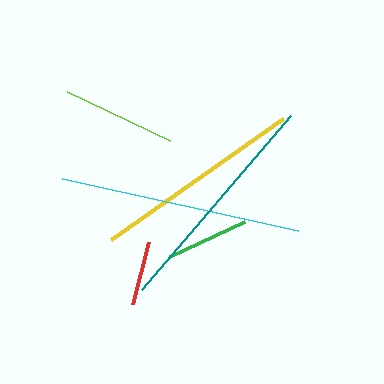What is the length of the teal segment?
The teal segment is approximately 229 pixels long.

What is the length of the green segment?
The green segment is approximately 83 pixels long.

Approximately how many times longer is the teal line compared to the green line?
The teal line is approximately 2.8 times the length of the green line.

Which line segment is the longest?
The cyan line is the longest at approximately 242 pixels.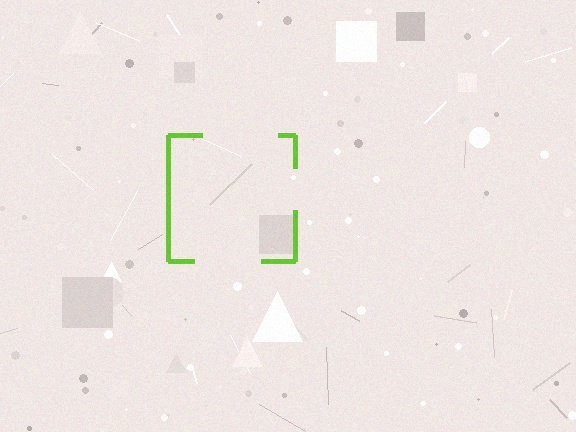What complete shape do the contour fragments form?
The contour fragments form a square.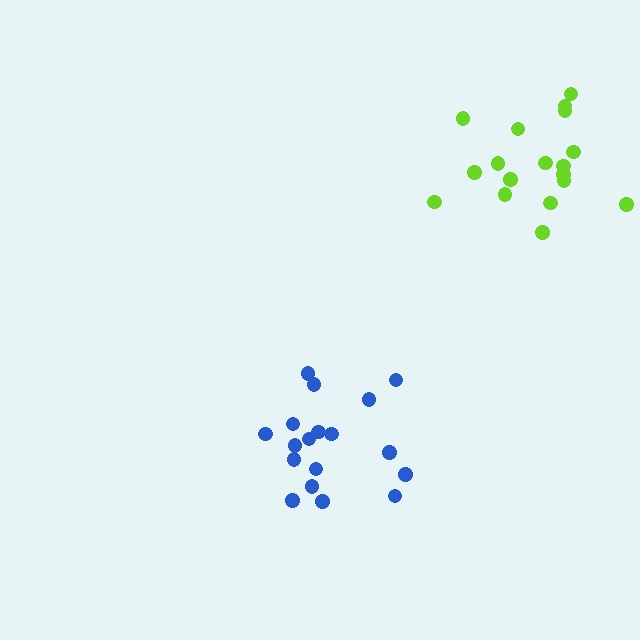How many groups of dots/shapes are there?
There are 2 groups.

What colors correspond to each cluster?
The clusters are colored: blue, lime.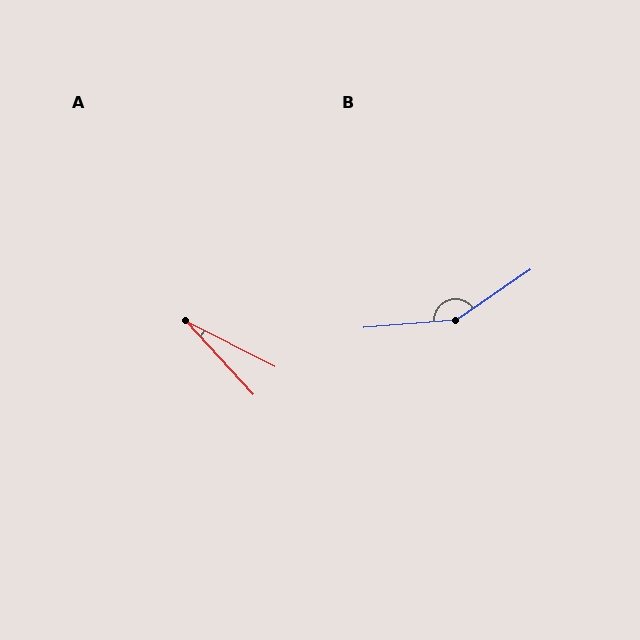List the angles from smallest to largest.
A (20°), B (150°).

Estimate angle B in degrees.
Approximately 150 degrees.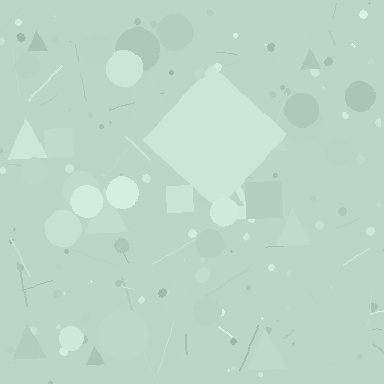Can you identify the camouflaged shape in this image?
The camouflaged shape is a diamond.